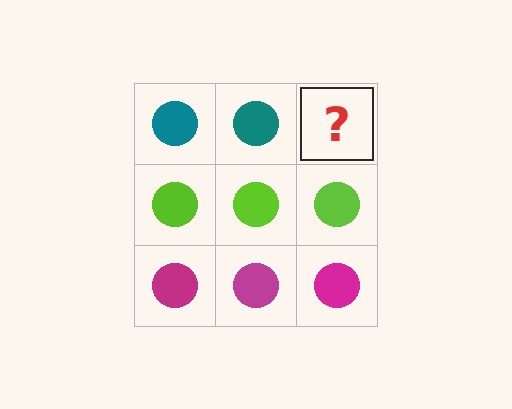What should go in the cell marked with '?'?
The missing cell should contain a teal circle.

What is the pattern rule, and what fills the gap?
The rule is that each row has a consistent color. The gap should be filled with a teal circle.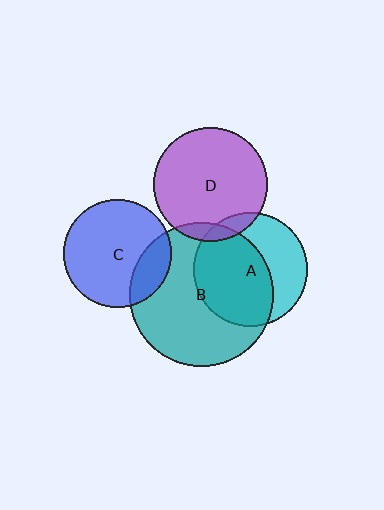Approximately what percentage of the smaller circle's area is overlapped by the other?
Approximately 60%.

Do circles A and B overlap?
Yes.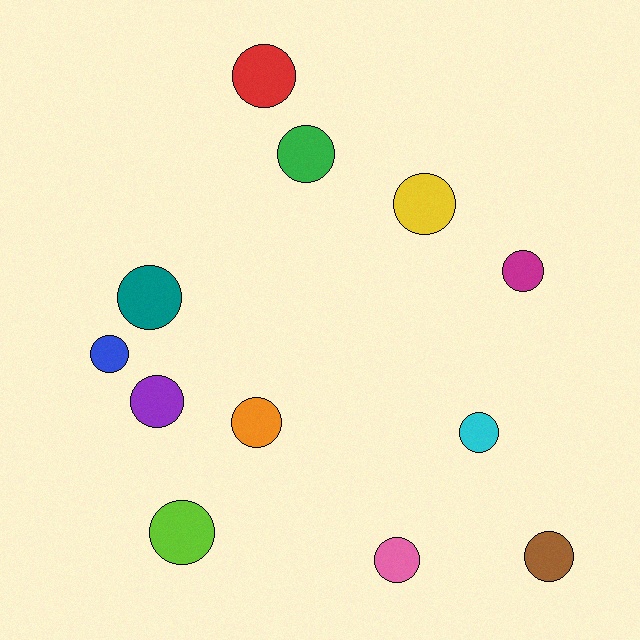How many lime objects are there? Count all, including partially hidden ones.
There is 1 lime object.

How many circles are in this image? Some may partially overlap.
There are 12 circles.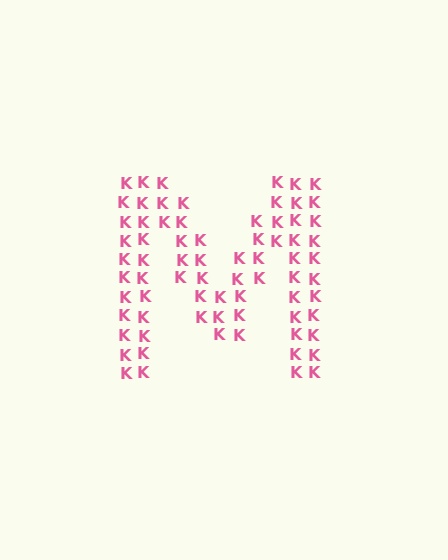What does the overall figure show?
The overall figure shows the letter M.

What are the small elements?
The small elements are letter K's.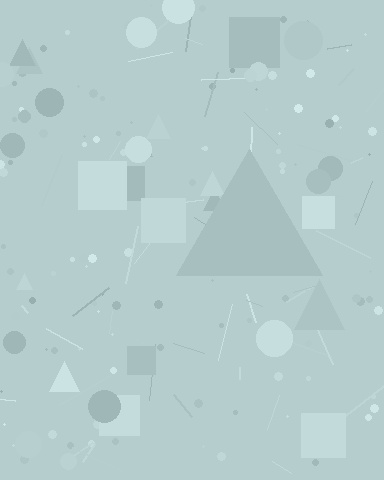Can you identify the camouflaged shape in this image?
The camouflaged shape is a triangle.